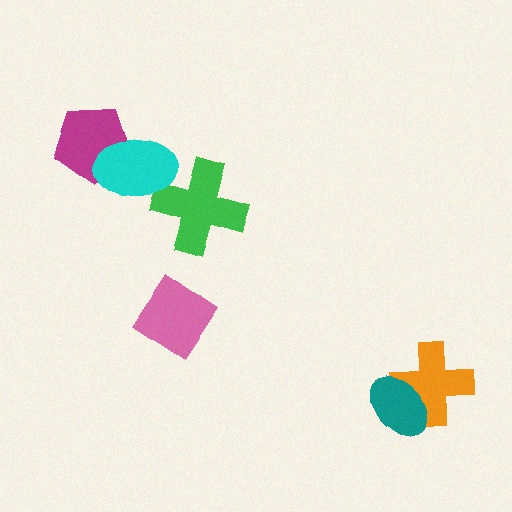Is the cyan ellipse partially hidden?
No, no other shape covers it.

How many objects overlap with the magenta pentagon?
1 object overlaps with the magenta pentagon.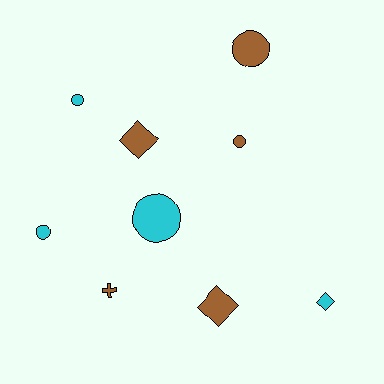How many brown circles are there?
There are 2 brown circles.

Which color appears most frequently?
Brown, with 5 objects.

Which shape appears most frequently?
Circle, with 5 objects.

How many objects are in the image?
There are 9 objects.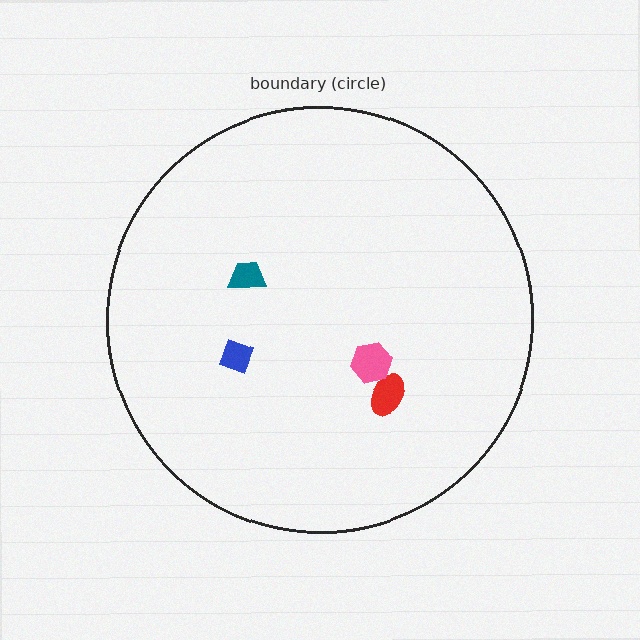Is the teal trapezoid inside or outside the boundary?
Inside.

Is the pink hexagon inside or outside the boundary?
Inside.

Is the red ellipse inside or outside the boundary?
Inside.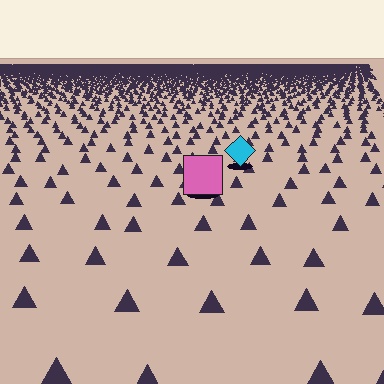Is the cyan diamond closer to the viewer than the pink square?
No. The pink square is closer — you can tell from the texture gradient: the ground texture is coarser near it.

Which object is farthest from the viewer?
The cyan diamond is farthest from the viewer. It appears smaller and the ground texture around it is denser.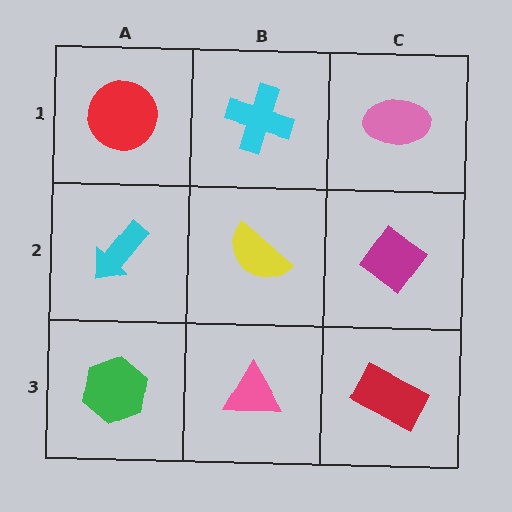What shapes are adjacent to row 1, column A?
A cyan arrow (row 2, column A), a cyan cross (row 1, column B).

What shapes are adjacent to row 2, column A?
A red circle (row 1, column A), a green hexagon (row 3, column A), a yellow semicircle (row 2, column B).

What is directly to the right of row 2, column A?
A yellow semicircle.